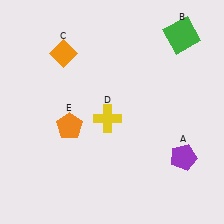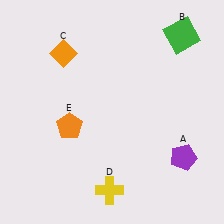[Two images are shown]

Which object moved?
The yellow cross (D) moved down.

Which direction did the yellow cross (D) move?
The yellow cross (D) moved down.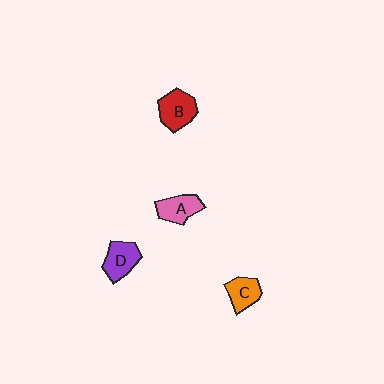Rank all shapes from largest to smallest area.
From largest to smallest: B (red), D (purple), A (pink), C (orange).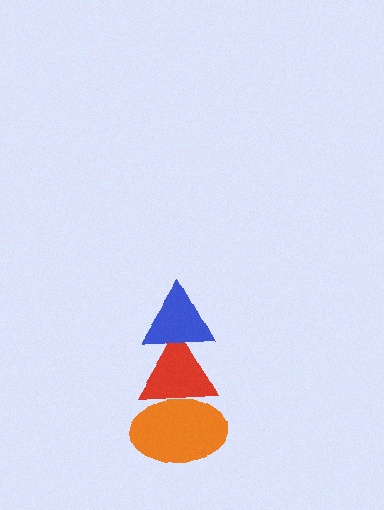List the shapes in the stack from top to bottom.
From top to bottom: the blue triangle, the red triangle, the orange ellipse.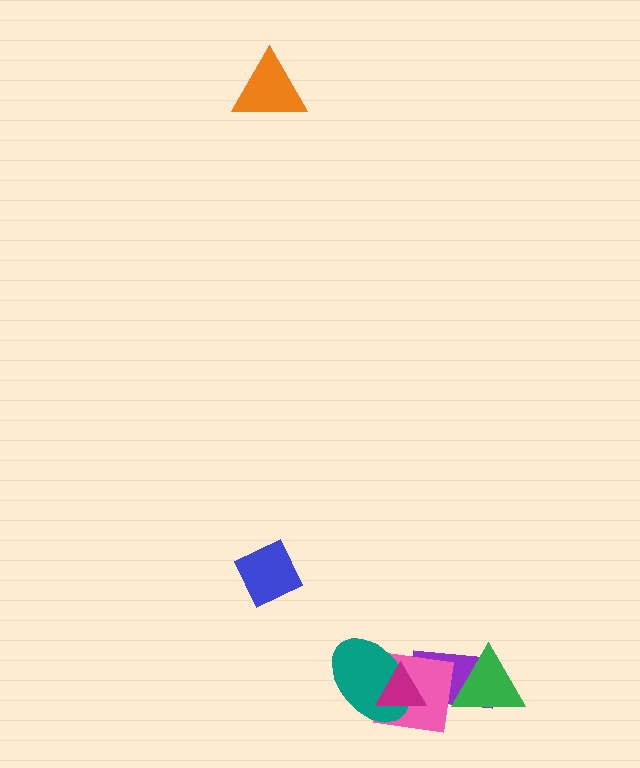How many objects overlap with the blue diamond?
0 objects overlap with the blue diamond.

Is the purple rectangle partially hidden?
Yes, it is partially covered by another shape.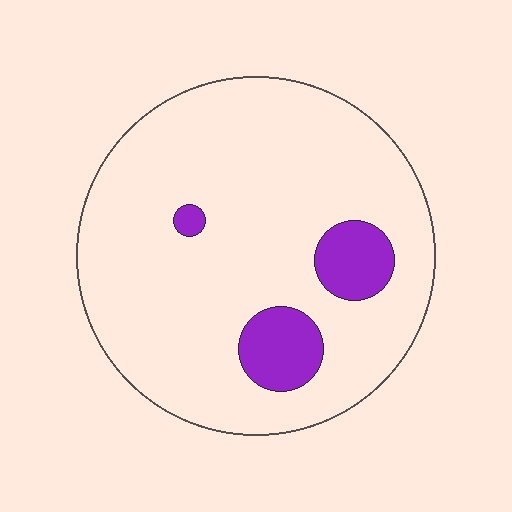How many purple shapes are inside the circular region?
3.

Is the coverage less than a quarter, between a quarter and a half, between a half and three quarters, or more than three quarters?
Less than a quarter.